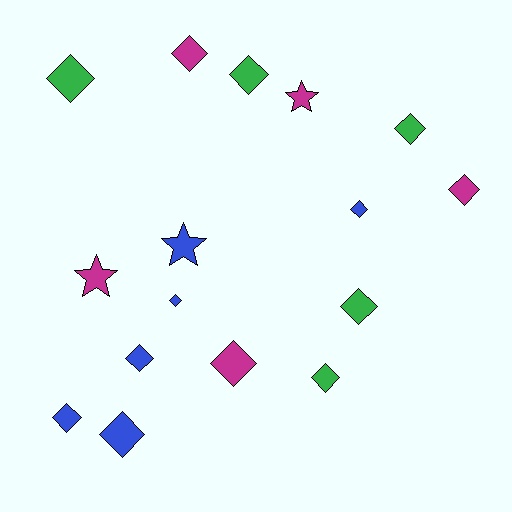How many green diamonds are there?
There are 5 green diamonds.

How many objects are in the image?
There are 16 objects.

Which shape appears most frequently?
Diamond, with 13 objects.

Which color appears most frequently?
Blue, with 6 objects.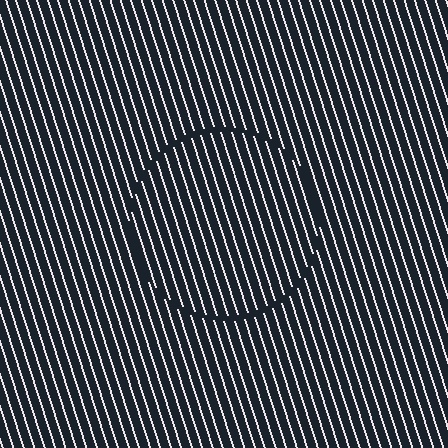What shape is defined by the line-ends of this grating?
An illusory circle. The interior of the shape contains the same grating, shifted by half a period — the contour is defined by the phase discontinuity where line-ends from the inner and outer gratings abut.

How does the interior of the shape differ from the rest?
The interior of the shape contains the same grating, shifted by half a period — the contour is defined by the phase discontinuity where line-ends from the inner and outer gratings abut.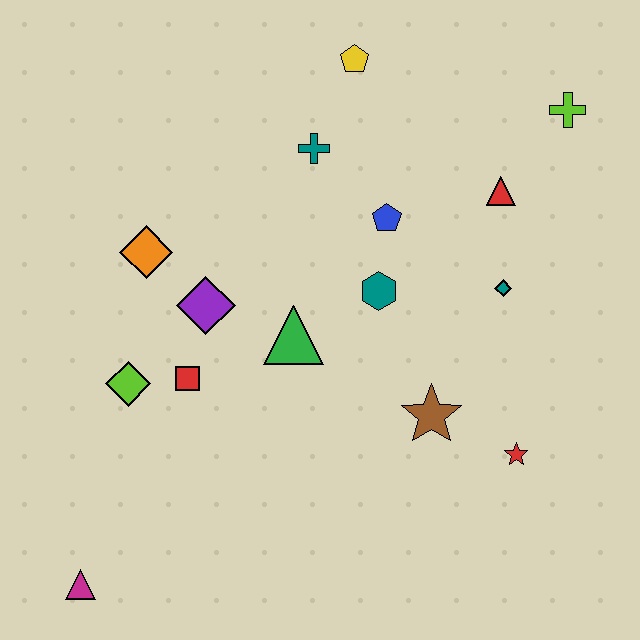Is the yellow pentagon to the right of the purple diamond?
Yes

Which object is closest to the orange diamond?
The purple diamond is closest to the orange diamond.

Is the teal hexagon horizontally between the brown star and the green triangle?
Yes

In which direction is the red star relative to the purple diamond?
The red star is to the right of the purple diamond.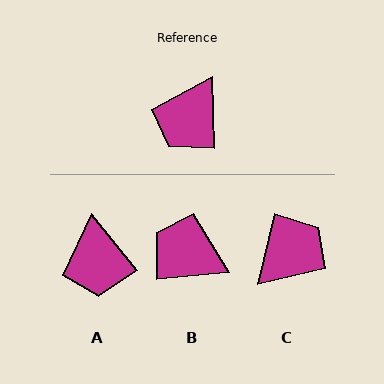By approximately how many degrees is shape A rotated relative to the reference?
Approximately 36 degrees counter-clockwise.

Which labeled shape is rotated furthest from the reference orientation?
C, about 164 degrees away.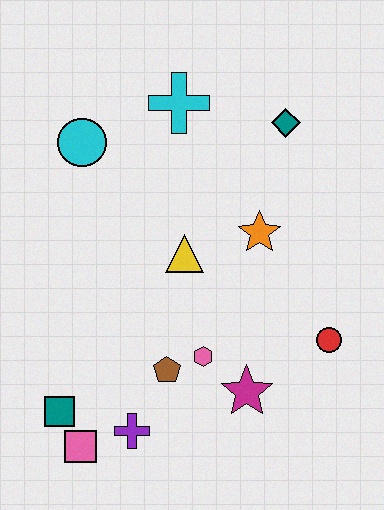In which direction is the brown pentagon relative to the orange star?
The brown pentagon is below the orange star.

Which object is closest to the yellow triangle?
The orange star is closest to the yellow triangle.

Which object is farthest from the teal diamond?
The pink square is farthest from the teal diamond.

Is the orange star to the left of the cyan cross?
No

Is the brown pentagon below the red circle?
Yes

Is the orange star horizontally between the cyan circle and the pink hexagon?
No